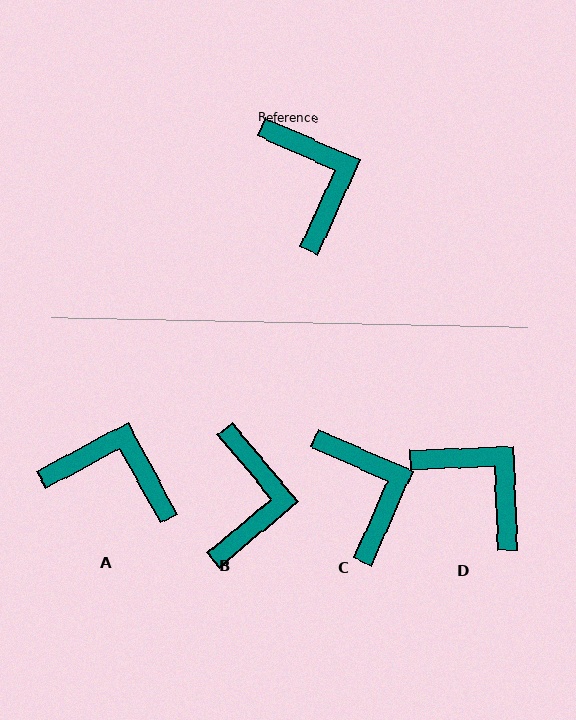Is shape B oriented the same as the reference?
No, it is off by about 26 degrees.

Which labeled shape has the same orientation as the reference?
C.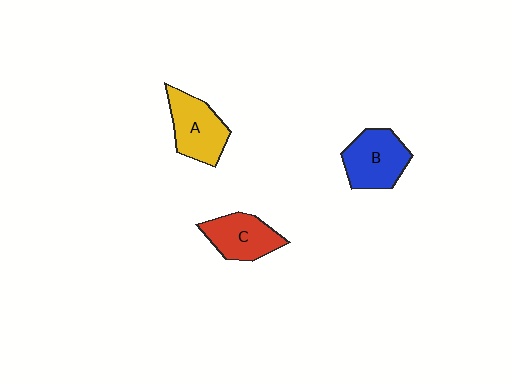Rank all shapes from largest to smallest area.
From largest to smallest: B (blue), A (yellow), C (red).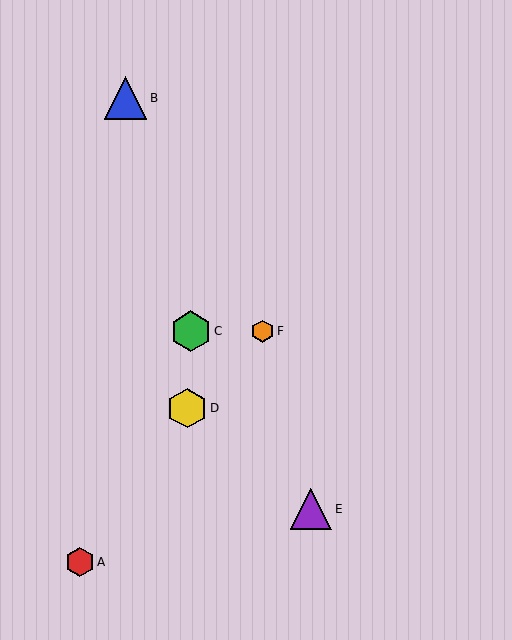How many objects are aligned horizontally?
2 objects (C, F) are aligned horizontally.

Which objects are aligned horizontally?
Objects C, F are aligned horizontally.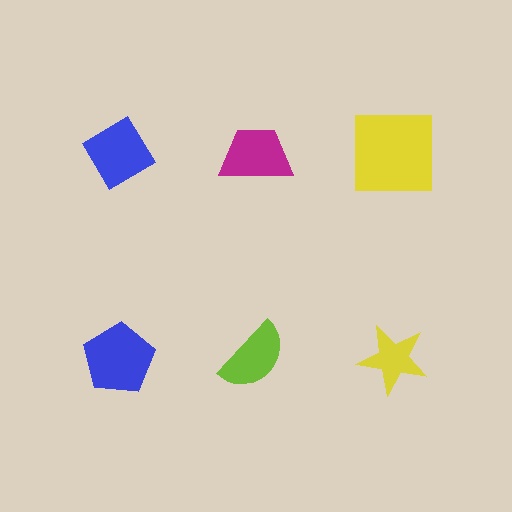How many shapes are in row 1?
3 shapes.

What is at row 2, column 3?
A yellow star.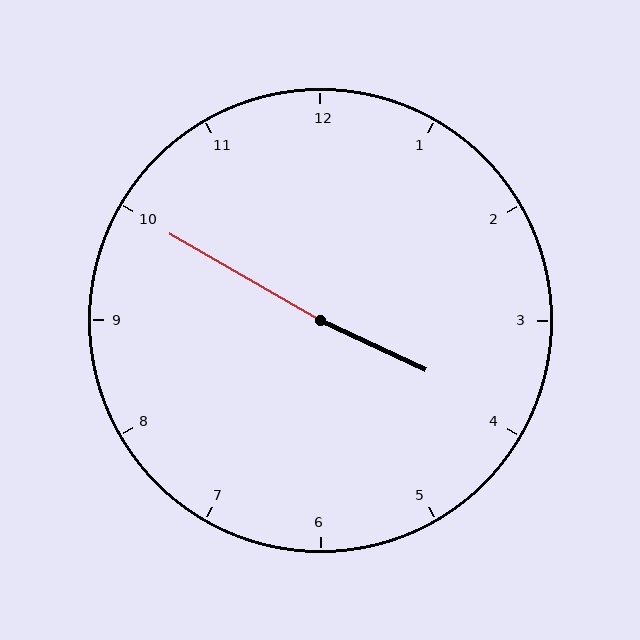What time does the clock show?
3:50.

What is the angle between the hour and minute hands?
Approximately 175 degrees.